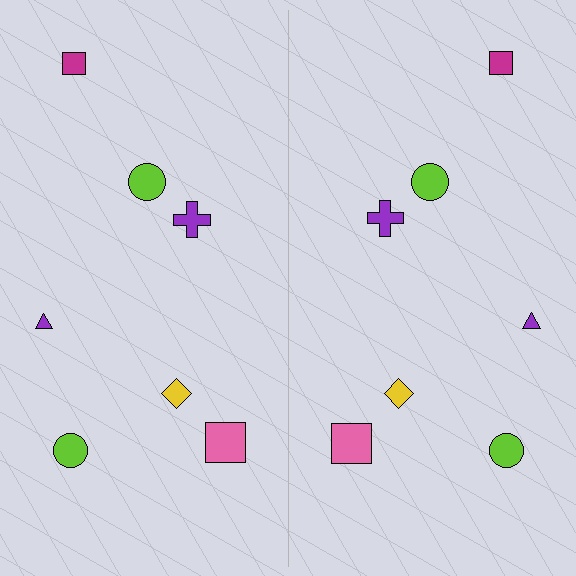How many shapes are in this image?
There are 14 shapes in this image.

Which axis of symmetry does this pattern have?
The pattern has a vertical axis of symmetry running through the center of the image.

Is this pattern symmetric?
Yes, this pattern has bilateral (reflection) symmetry.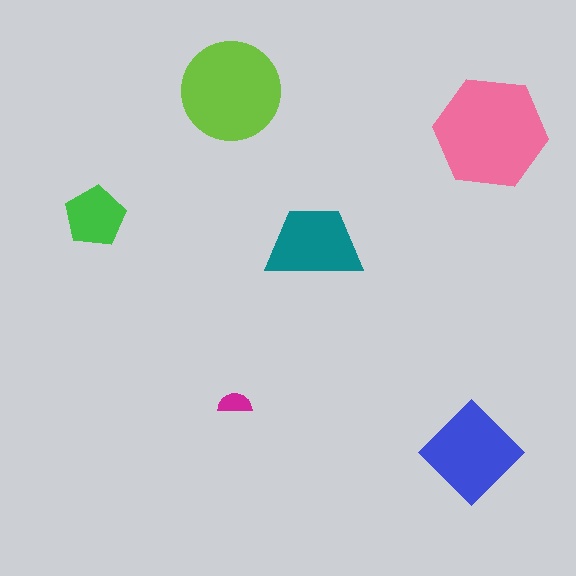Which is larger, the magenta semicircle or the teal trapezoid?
The teal trapezoid.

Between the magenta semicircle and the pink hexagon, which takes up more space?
The pink hexagon.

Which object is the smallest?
The magenta semicircle.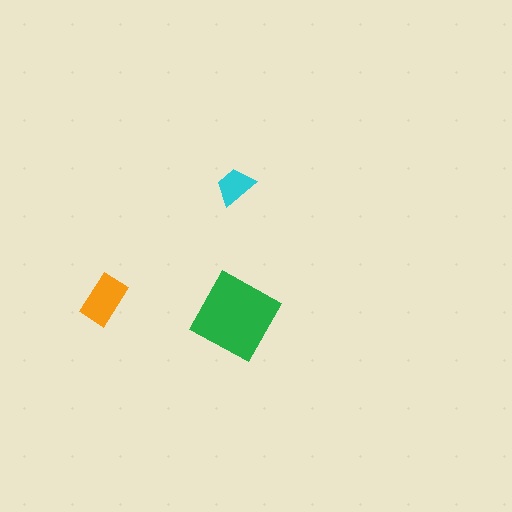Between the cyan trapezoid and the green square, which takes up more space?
The green square.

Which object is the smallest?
The cyan trapezoid.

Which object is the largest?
The green square.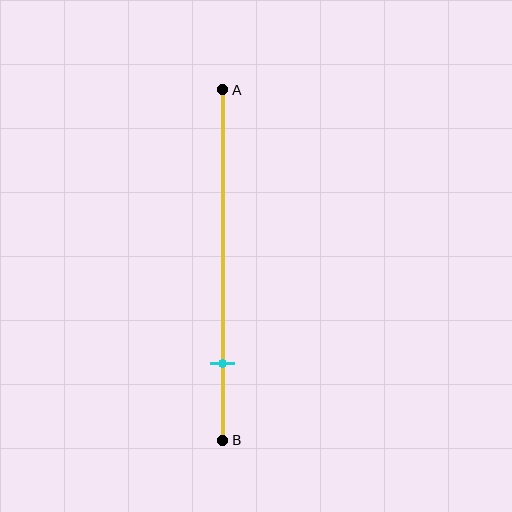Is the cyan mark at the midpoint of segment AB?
No, the mark is at about 80% from A, not at the 50% midpoint.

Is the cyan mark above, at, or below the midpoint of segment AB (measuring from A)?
The cyan mark is below the midpoint of segment AB.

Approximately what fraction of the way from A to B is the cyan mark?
The cyan mark is approximately 80% of the way from A to B.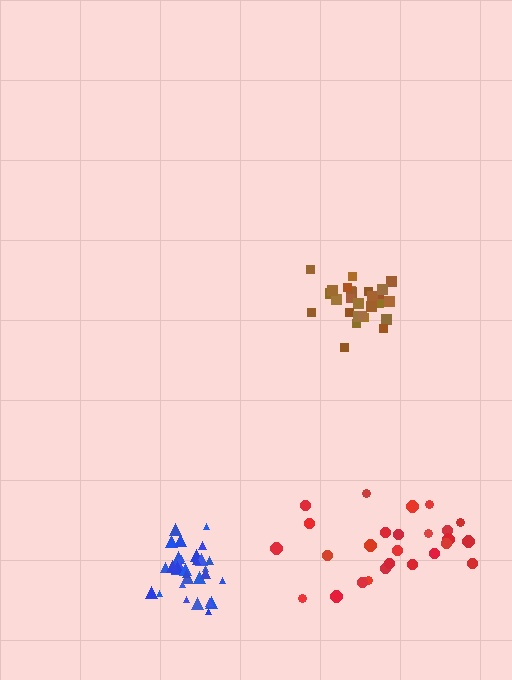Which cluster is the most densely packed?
Blue.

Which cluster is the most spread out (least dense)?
Red.